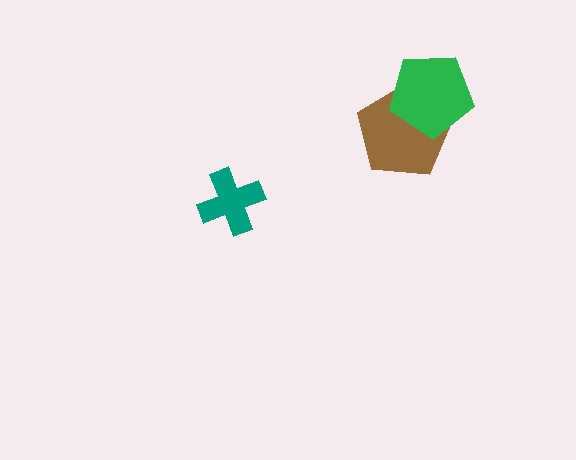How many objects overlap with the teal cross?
0 objects overlap with the teal cross.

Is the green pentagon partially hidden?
No, no other shape covers it.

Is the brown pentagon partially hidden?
Yes, it is partially covered by another shape.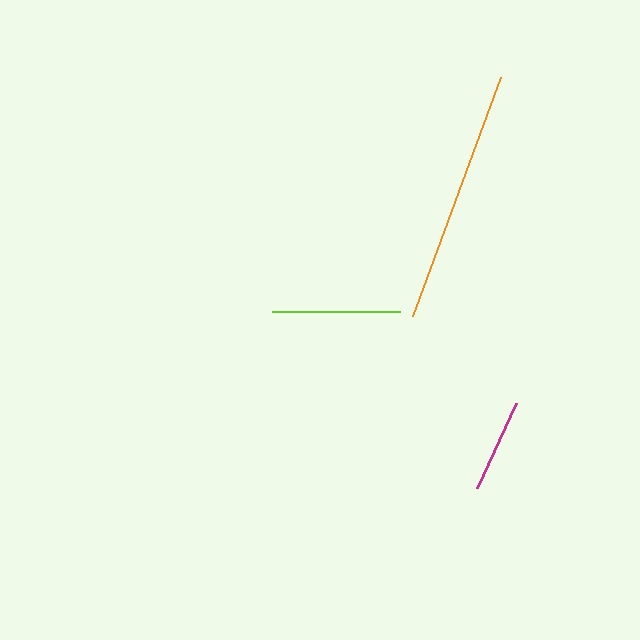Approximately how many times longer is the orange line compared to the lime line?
The orange line is approximately 2.0 times the length of the lime line.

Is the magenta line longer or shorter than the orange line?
The orange line is longer than the magenta line.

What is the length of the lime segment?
The lime segment is approximately 128 pixels long.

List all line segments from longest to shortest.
From longest to shortest: orange, lime, magenta.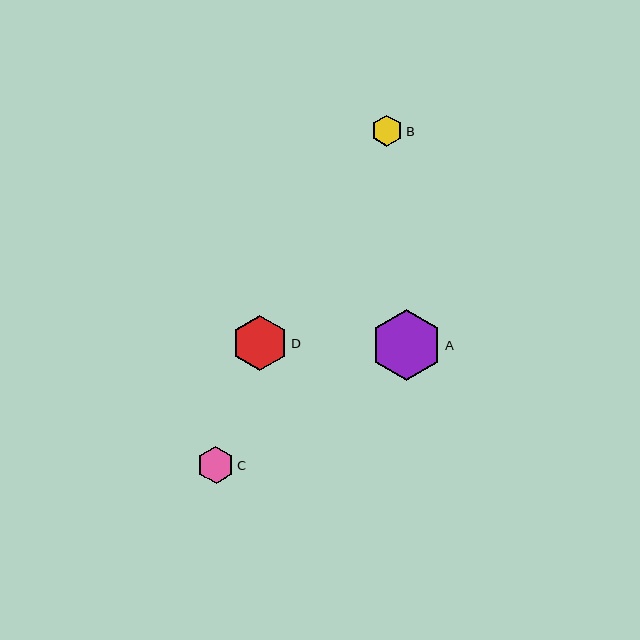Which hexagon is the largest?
Hexagon A is the largest with a size of approximately 72 pixels.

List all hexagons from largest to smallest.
From largest to smallest: A, D, C, B.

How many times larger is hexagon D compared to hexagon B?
Hexagon D is approximately 1.8 times the size of hexagon B.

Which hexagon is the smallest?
Hexagon B is the smallest with a size of approximately 31 pixels.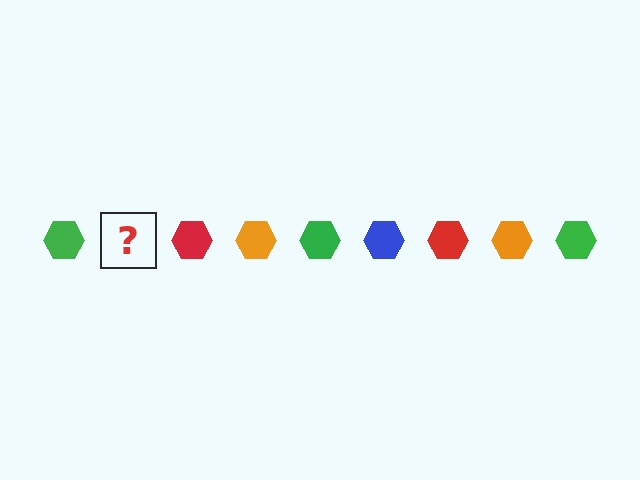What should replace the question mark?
The question mark should be replaced with a blue hexagon.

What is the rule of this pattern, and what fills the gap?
The rule is that the pattern cycles through green, blue, red, orange hexagons. The gap should be filled with a blue hexagon.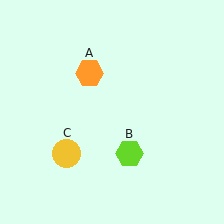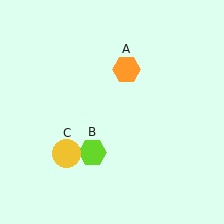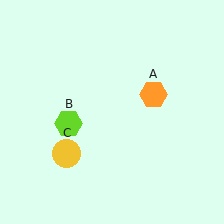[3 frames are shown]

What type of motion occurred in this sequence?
The orange hexagon (object A), lime hexagon (object B) rotated clockwise around the center of the scene.